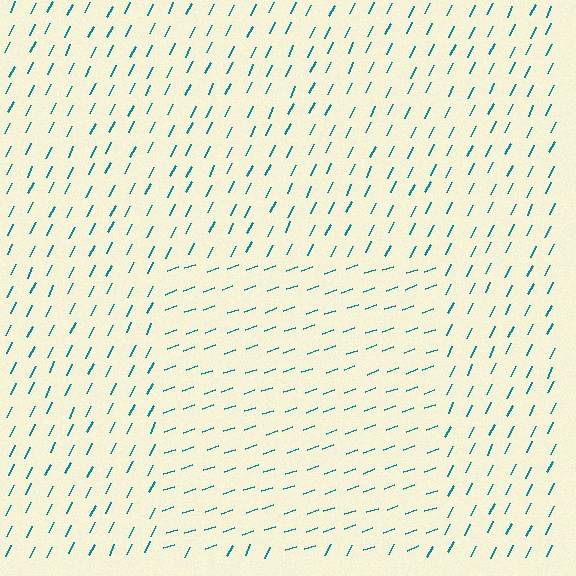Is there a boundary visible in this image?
Yes, there is a texture boundary formed by a change in line orientation.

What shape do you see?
I see a rectangle.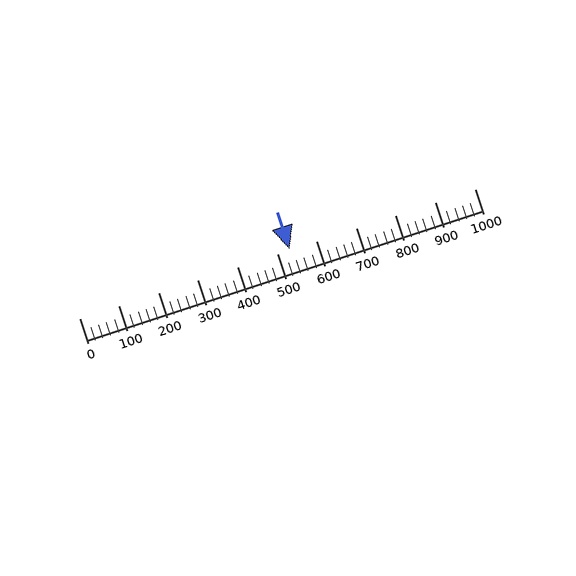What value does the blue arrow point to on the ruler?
The blue arrow points to approximately 532.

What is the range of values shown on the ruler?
The ruler shows values from 0 to 1000.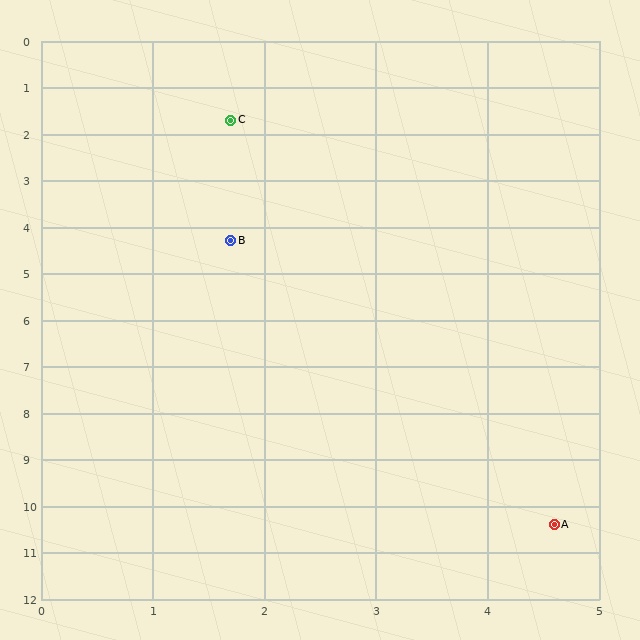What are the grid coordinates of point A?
Point A is at approximately (4.6, 10.4).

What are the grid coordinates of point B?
Point B is at approximately (1.7, 4.3).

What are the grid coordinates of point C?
Point C is at approximately (1.7, 1.7).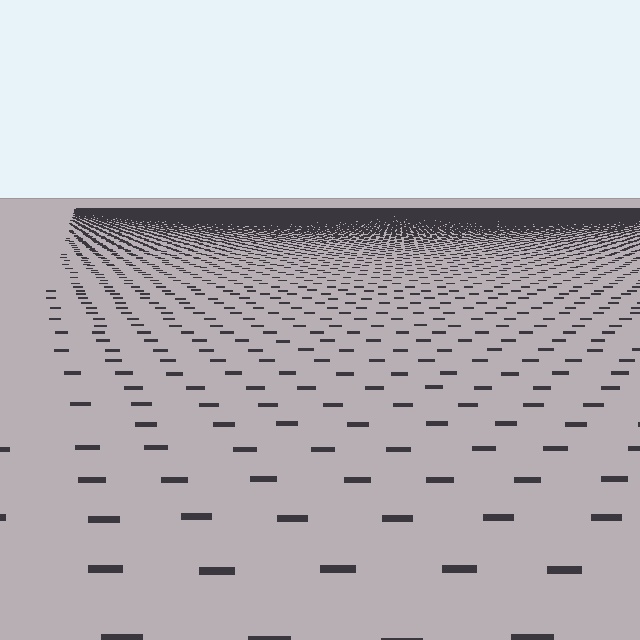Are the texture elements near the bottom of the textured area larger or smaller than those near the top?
Larger. Near the bottom, elements are closer to the viewer and appear at a bigger on-screen size.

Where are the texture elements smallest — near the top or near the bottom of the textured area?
Near the top.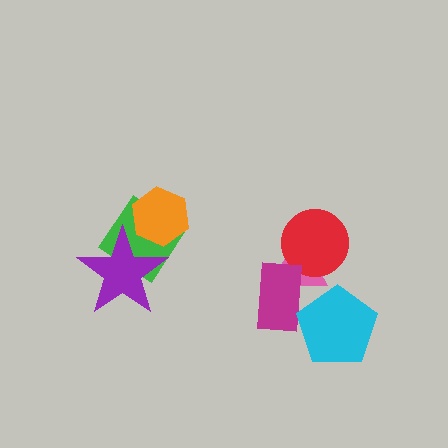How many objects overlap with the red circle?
1 object overlaps with the red circle.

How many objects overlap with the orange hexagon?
2 objects overlap with the orange hexagon.